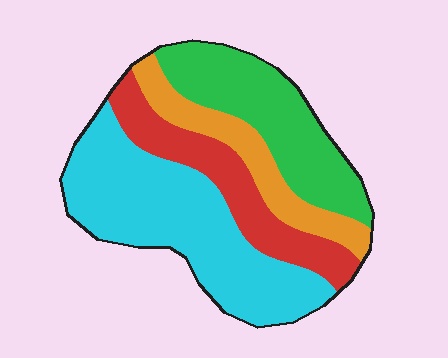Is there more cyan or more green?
Cyan.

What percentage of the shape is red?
Red takes up between a sixth and a third of the shape.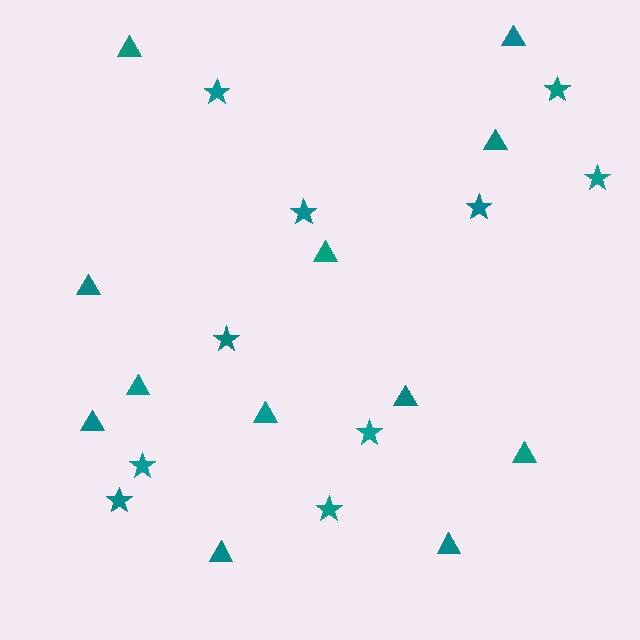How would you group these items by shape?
There are 2 groups: one group of triangles (12) and one group of stars (10).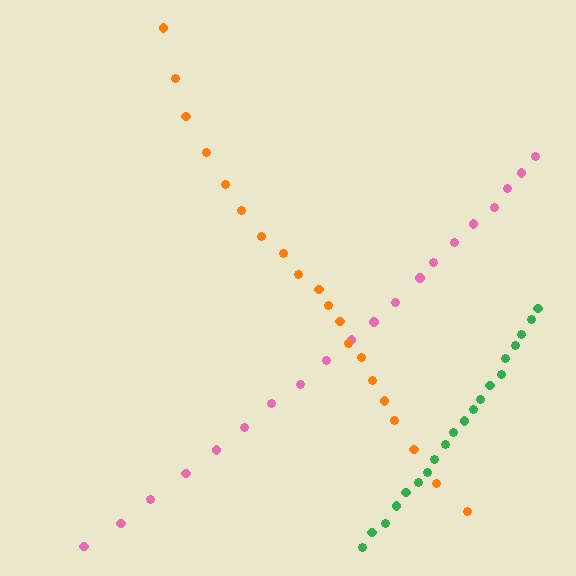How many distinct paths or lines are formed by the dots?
There are 3 distinct paths.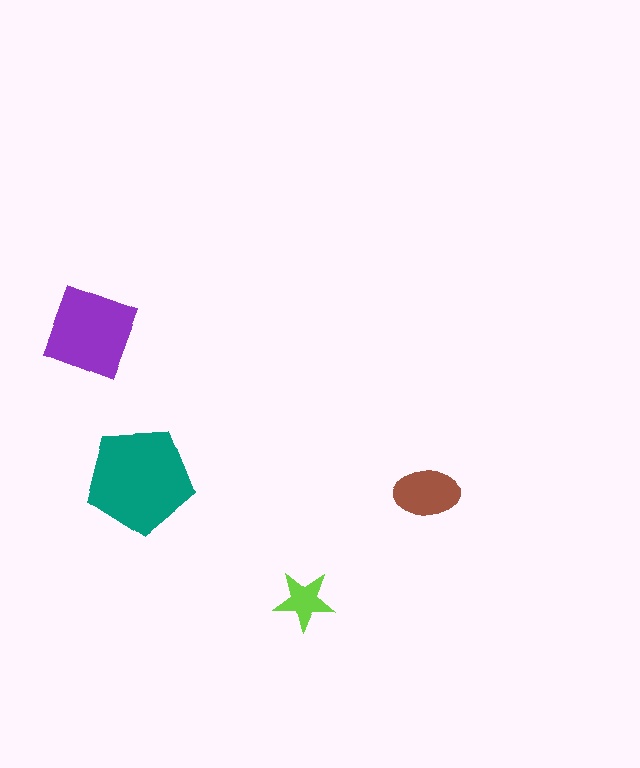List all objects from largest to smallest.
The teal pentagon, the purple diamond, the brown ellipse, the lime star.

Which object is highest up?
The purple diamond is topmost.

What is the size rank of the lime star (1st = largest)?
4th.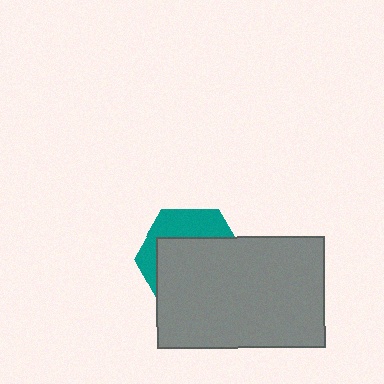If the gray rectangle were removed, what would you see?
You would see the complete teal hexagon.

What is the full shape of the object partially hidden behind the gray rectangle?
The partially hidden object is a teal hexagon.